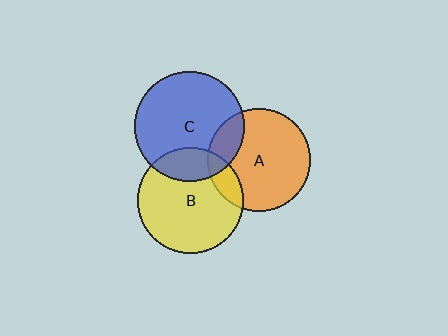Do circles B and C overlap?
Yes.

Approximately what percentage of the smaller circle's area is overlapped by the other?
Approximately 20%.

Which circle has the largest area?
Circle C (blue).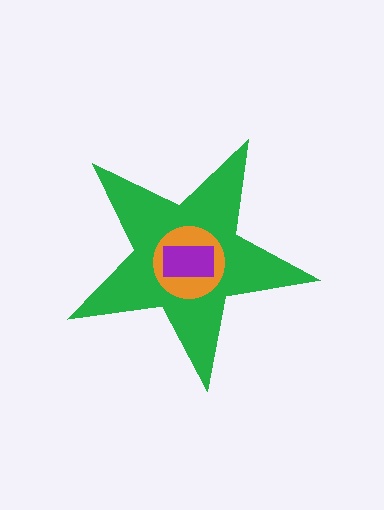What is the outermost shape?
The green star.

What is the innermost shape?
The purple rectangle.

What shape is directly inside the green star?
The orange circle.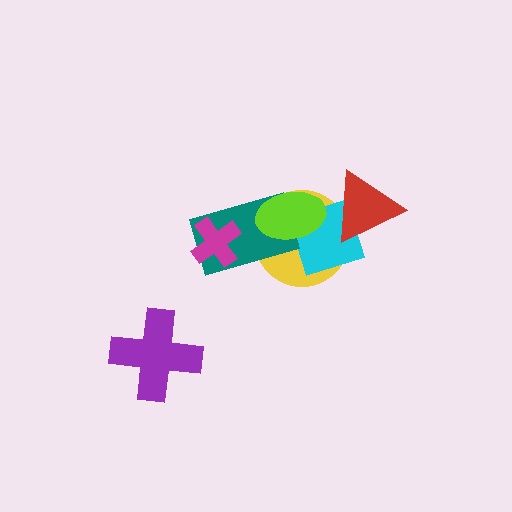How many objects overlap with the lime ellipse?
3 objects overlap with the lime ellipse.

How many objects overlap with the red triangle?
2 objects overlap with the red triangle.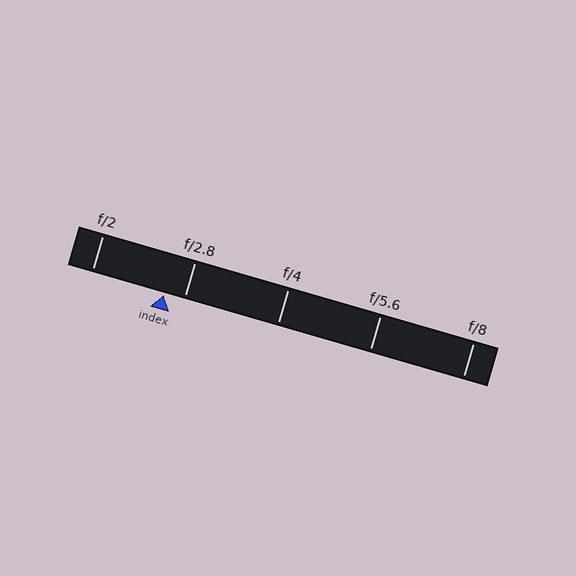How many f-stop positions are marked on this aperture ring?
There are 5 f-stop positions marked.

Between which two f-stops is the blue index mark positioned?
The index mark is between f/2 and f/2.8.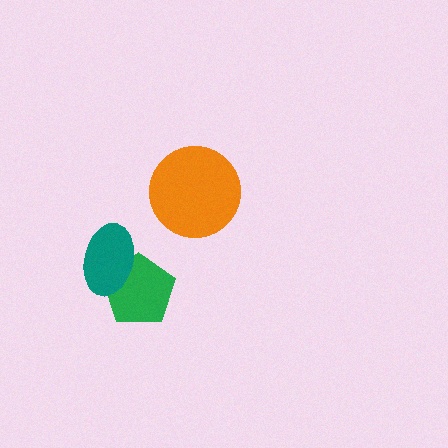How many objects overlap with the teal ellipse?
1 object overlaps with the teal ellipse.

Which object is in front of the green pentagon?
The teal ellipse is in front of the green pentagon.